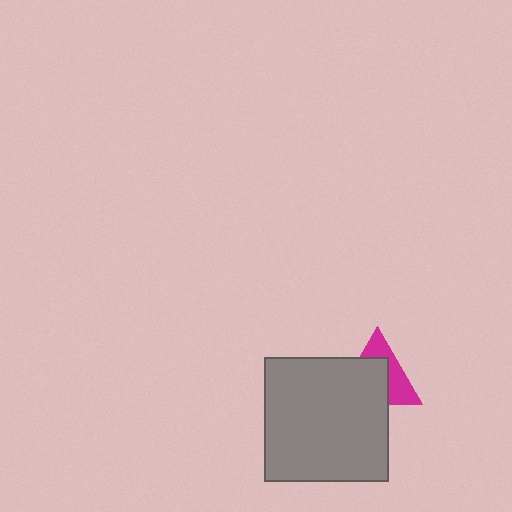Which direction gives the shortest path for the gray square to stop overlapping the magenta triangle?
Moving toward the lower-left gives the shortest separation.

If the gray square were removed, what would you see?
You would see the complete magenta triangle.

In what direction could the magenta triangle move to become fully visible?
The magenta triangle could move toward the upper-right. That would shift it out from behind the gray square entirely.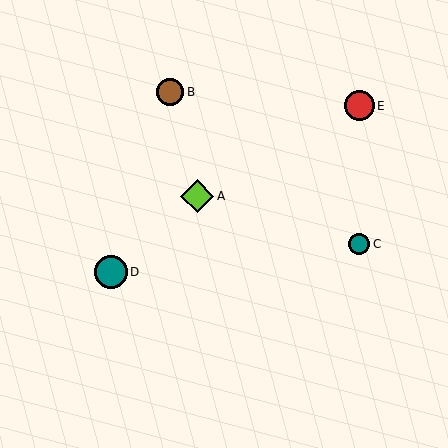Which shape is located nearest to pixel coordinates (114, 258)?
The teal circle (labeled D) at (111, 272) is nearest to that location.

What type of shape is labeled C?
Shape C is a teal circle.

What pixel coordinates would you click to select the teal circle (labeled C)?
Click at (359, 244) to select the teal circle C.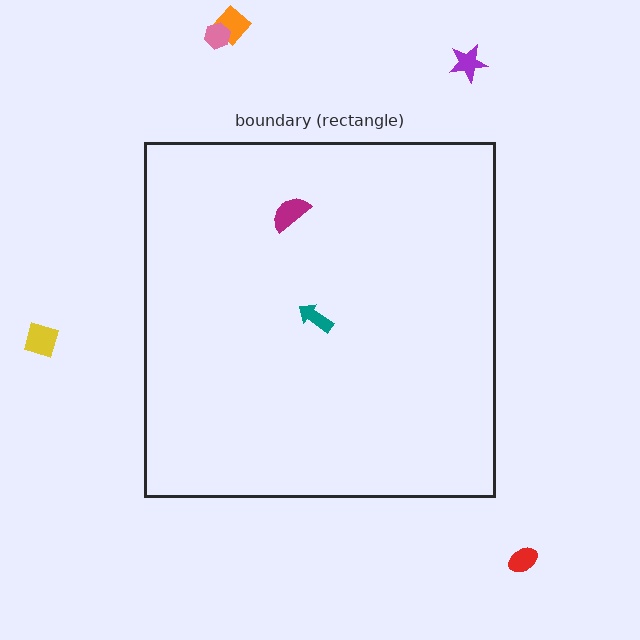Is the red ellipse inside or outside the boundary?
Outside.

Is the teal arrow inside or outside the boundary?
Inside.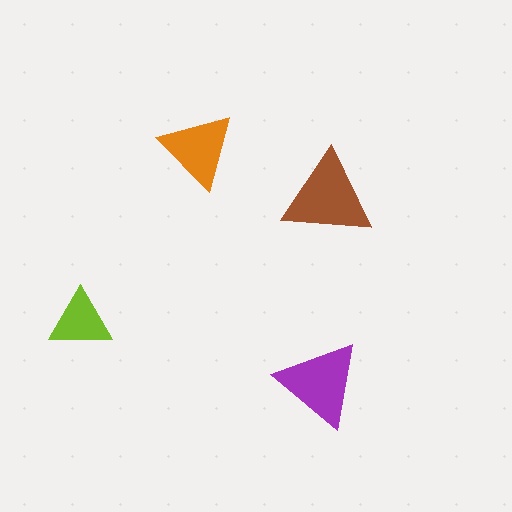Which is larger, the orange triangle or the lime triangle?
The orange one.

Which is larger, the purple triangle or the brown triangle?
The brown one.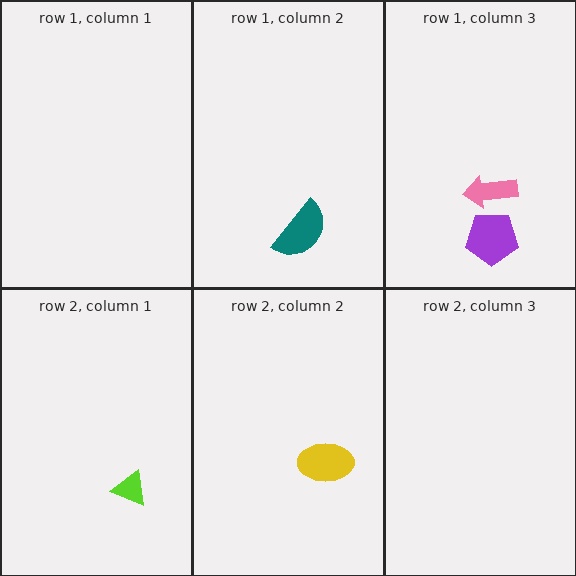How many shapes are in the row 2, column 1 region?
1.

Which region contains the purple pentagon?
The row 1, column 3 region.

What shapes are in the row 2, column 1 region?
The lime triangle.